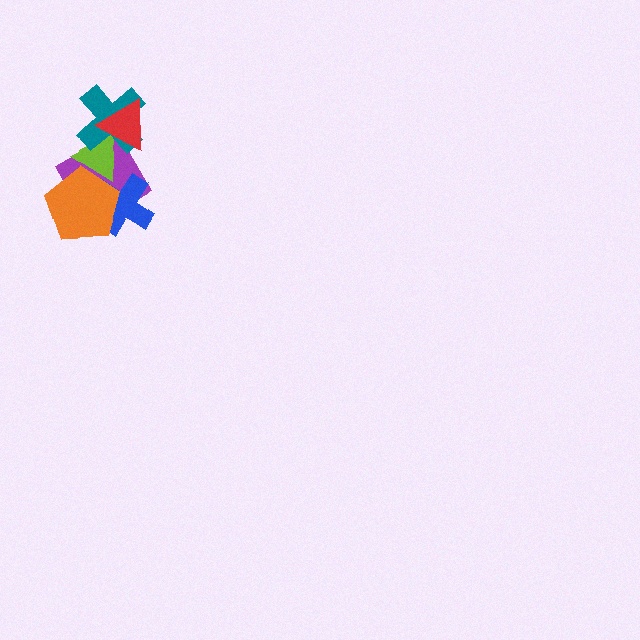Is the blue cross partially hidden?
Yes, it is partially covered by another shape.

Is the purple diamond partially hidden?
Yes, it is partially covered by another shape.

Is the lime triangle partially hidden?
Yes, it is partially covered by another shape.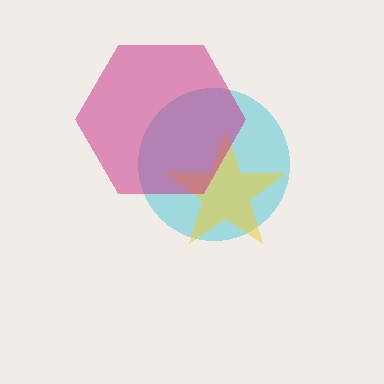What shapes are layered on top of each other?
The layered shapes are: a cyan circle, a yellow star, a magenta hexagon.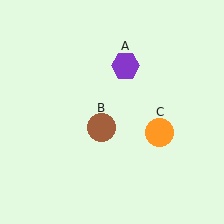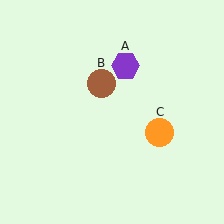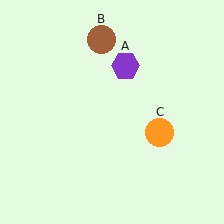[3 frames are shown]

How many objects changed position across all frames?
1 object changed position: brown circle (object B).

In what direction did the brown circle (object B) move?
The brown circle (object B) moved up.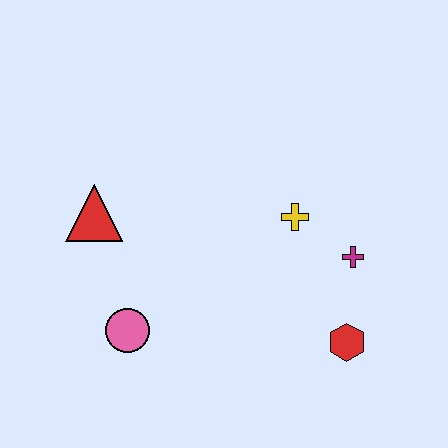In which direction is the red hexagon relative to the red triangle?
The red hexagon is to the right of the red triangle.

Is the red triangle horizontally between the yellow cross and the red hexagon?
No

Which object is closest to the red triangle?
The pink circle is closest to the red triangle.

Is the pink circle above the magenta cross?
No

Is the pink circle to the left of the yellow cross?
Yes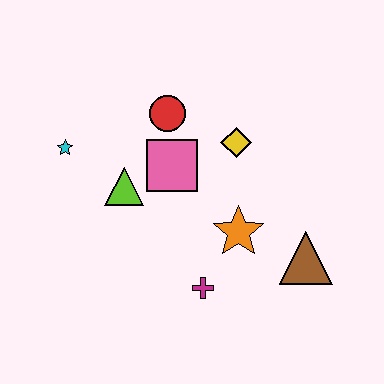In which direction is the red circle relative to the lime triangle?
The red circle is above the lime triangle.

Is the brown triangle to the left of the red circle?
No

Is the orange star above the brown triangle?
Yes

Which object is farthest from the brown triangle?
The cyan star is farthest from the brown triangle.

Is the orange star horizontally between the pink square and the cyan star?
No